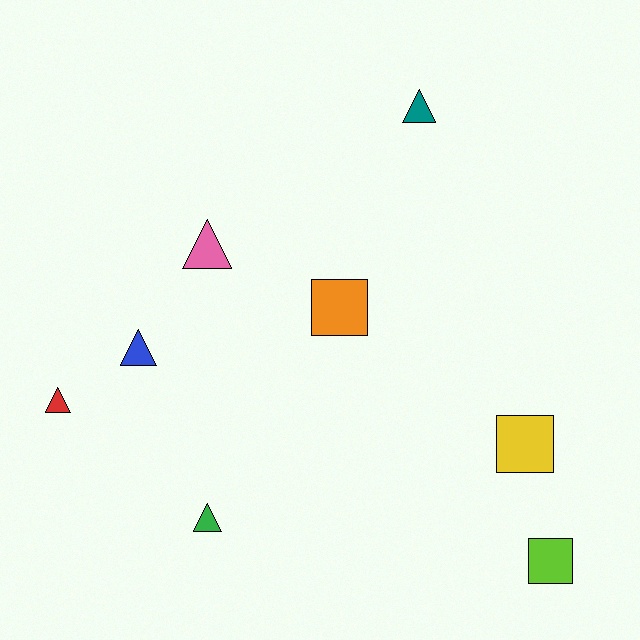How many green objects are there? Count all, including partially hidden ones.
There is 1 green object.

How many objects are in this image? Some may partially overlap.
There are 8 objects.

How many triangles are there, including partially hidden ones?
There are 5 triangles.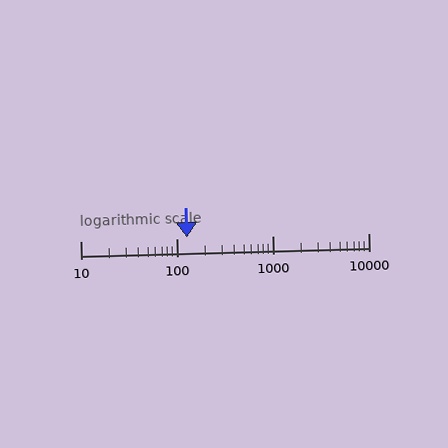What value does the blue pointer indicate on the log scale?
The pointer indicates approximately 130.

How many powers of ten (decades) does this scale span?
The scale spans 3 decades, from 10 to 10000.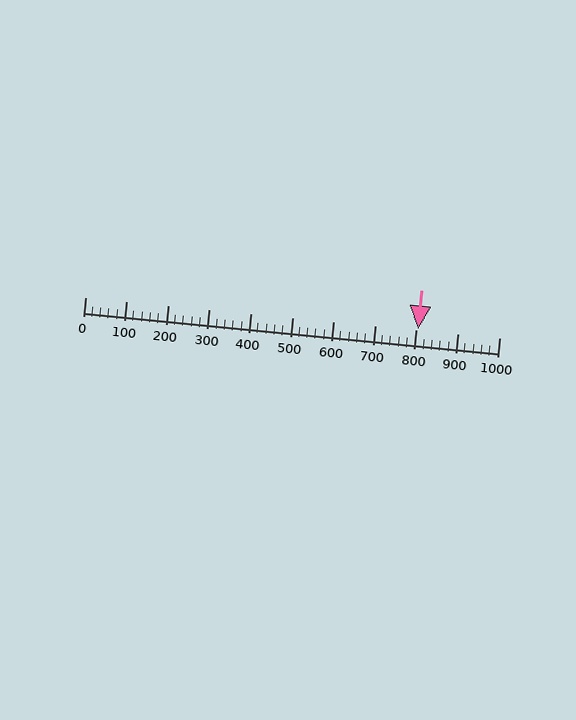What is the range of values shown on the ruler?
The ruler shows values from 0 to 1000.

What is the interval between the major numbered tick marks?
The major tick marks are spaced 100 units apart.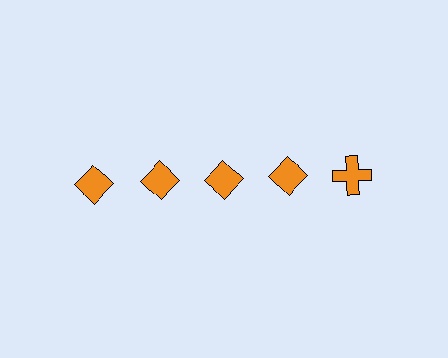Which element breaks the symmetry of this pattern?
The orange cross in the top row, rightmost column breaks the symmetry. All other shapes are orange diamonds.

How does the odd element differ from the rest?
It has a different shape: cross instead of diamond.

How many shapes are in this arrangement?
There are 5 shapes arranged in a grid pattern.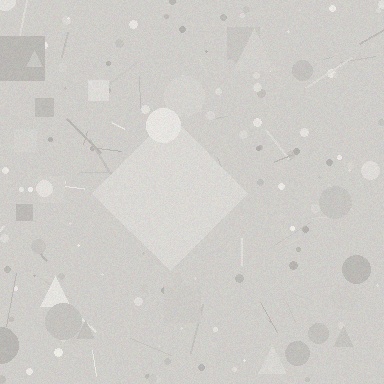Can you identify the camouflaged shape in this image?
The camouflaged shape is a diamond.